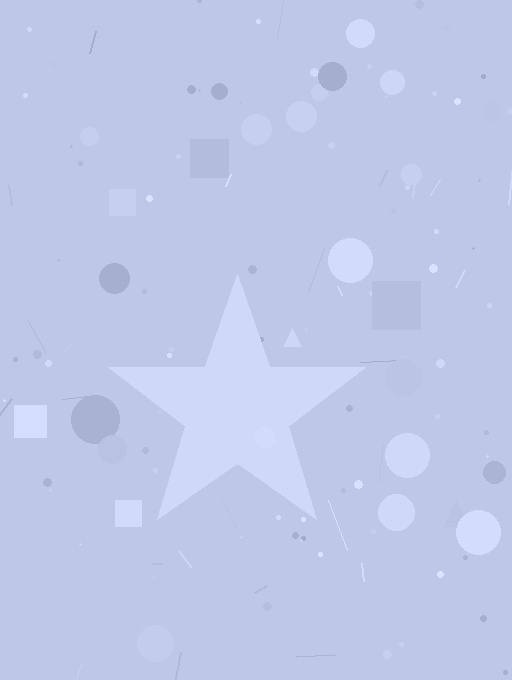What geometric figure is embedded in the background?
A star is embedded in the background.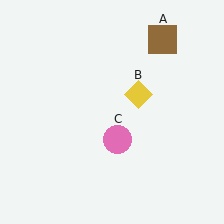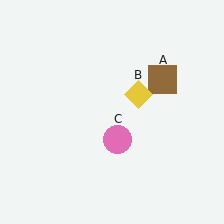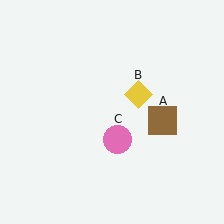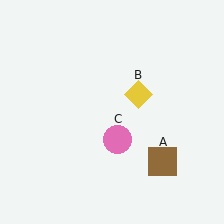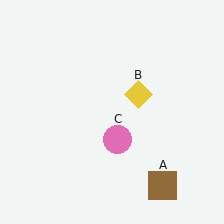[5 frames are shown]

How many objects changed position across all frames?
1 object changed position: brown square (object A).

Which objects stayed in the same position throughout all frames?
Yellow diamond (object B) and pink circle (object C) remained stationary.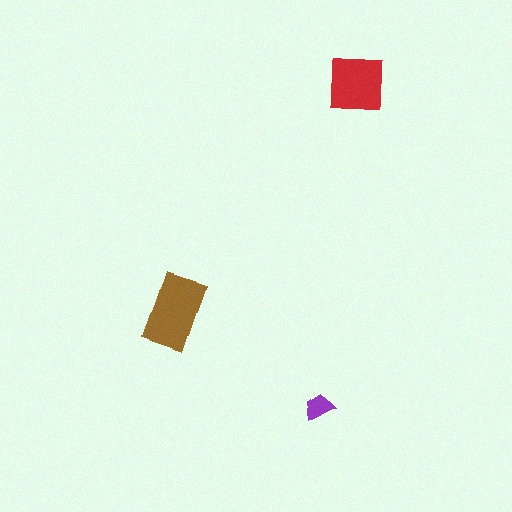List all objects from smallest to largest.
The purple trapezoid, the red square, the brown rectangle.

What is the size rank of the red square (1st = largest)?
2nd.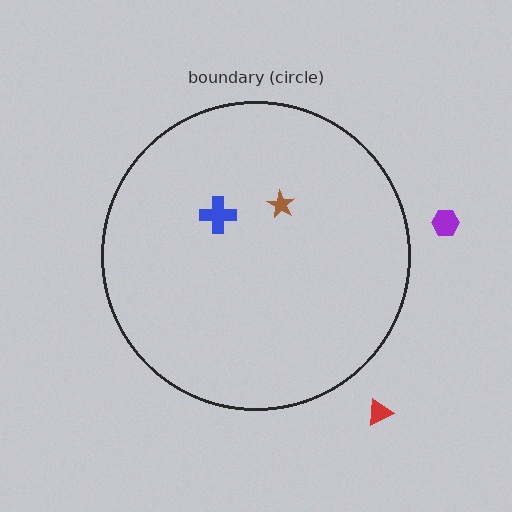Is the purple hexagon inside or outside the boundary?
Outside.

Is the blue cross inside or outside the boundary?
Inside.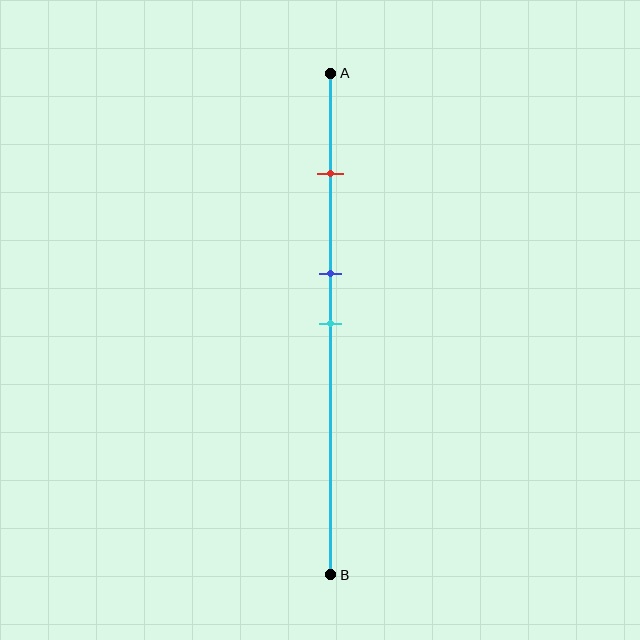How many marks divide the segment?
There are 3 marks dividing the segment.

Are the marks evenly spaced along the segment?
No, the marks are not evenly spaced.